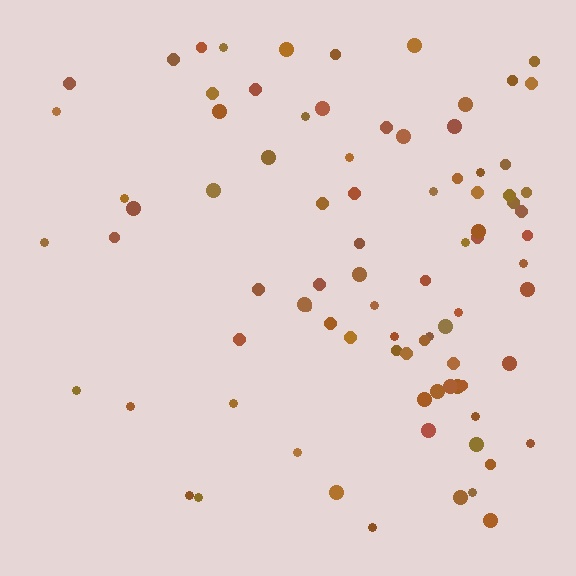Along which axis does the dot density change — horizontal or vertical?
Horizontal.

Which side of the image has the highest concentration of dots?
The right.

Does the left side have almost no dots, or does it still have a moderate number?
Still a moderate number, just noticeably fewer than the right.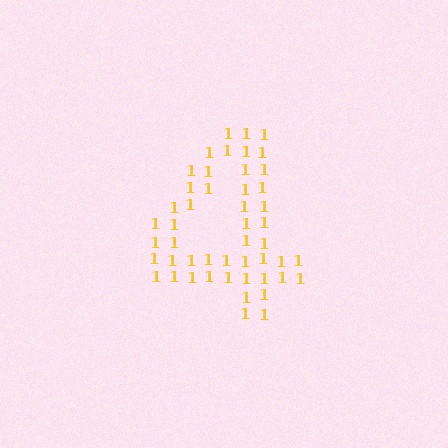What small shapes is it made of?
It is made of small digit 1's.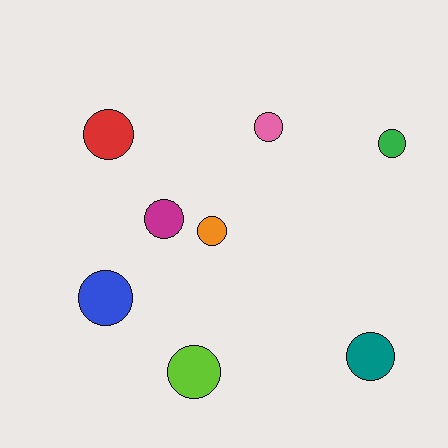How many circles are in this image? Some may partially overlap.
There are 8 circles.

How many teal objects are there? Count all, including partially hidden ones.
There is 1 teal object.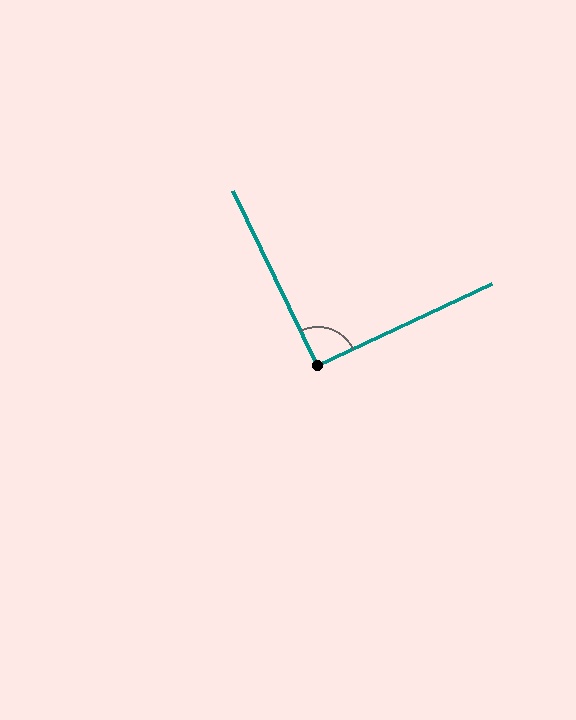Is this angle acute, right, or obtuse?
It is approximately a right angle.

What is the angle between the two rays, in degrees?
Approximately 90 degrees.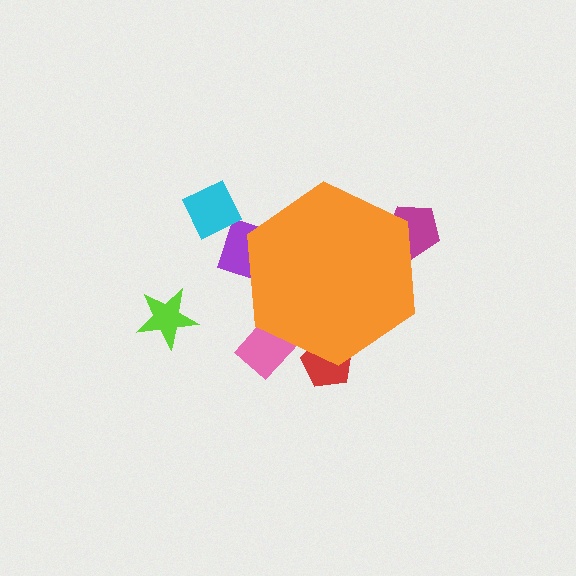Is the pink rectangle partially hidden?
Yes, the pink rectangle is partially hidden behind the orange hexagon.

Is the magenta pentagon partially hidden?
Yes, the magenta pentagon is partially hidden behind the orange hexagon.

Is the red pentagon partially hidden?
Yes, the red pentagon is partially hidden behind the orange hexagon.